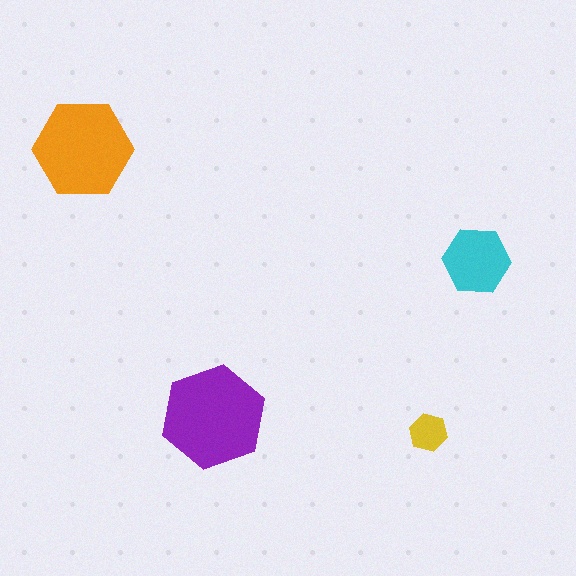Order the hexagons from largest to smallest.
the purple one, the orange one, the cyan one, the yellow one.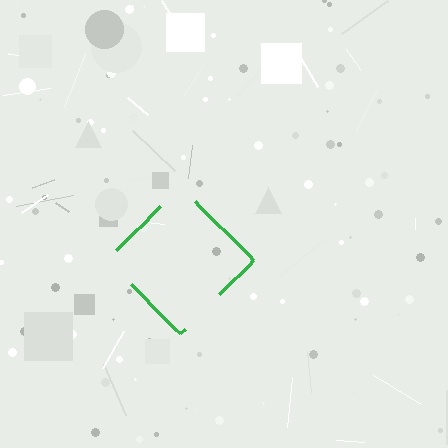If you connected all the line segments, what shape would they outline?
They would outline a diamond.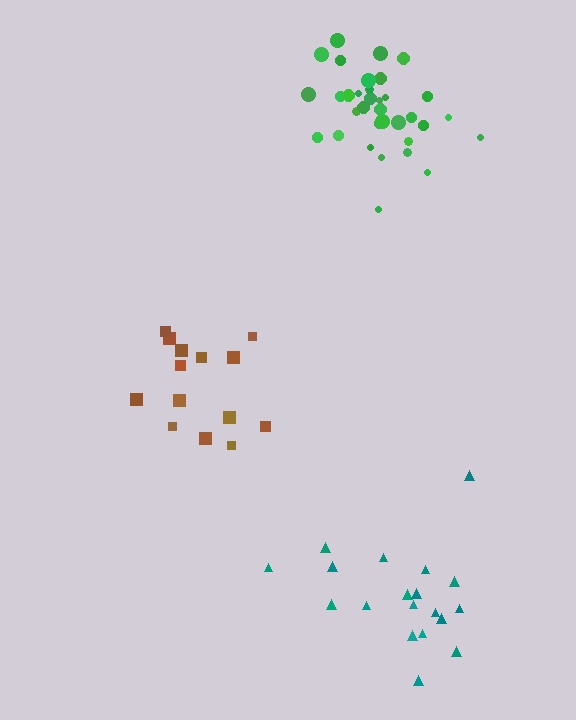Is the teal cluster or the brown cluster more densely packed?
Brown.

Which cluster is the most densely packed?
Green.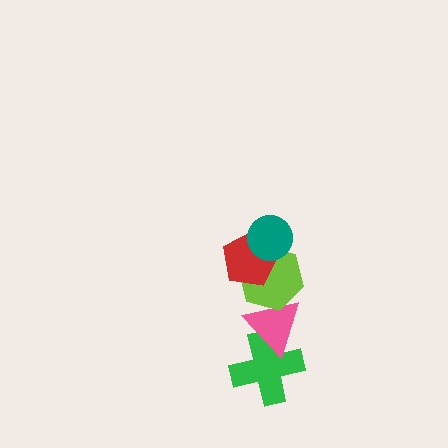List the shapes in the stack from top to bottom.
From top to bottom: the teal circle, the red pentagon, the lime hexagon, the pink triangle, the green cross.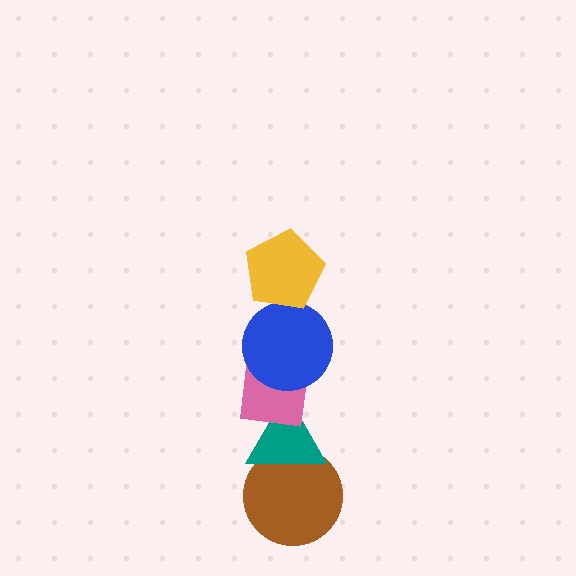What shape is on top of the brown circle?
The teal triangle is on top of the brown circle.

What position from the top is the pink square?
The pink square is 3rd from the top.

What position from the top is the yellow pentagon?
The yellow pentagon is 1st from the top.